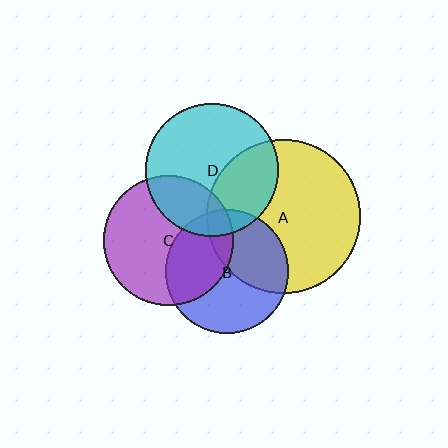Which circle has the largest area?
Circle A (yellow).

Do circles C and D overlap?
Yes.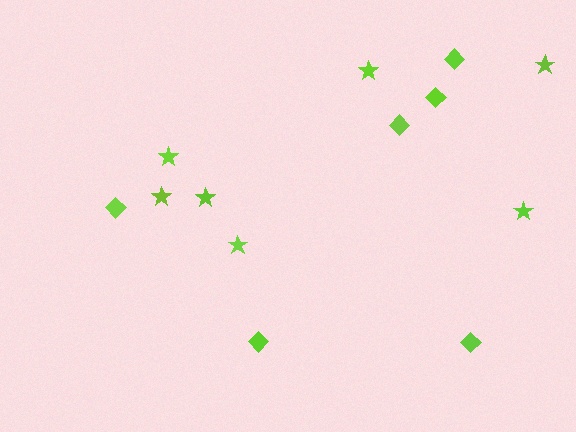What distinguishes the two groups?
There are 2 groups: one group of diamonds (6) and one group of stars (7).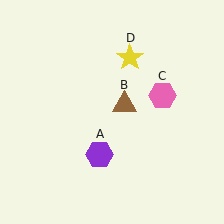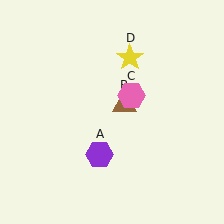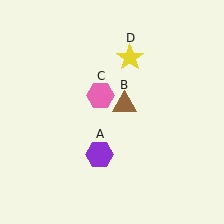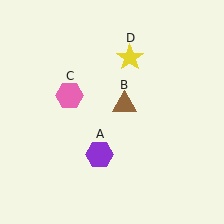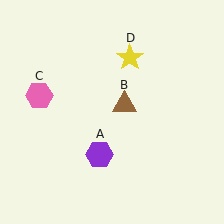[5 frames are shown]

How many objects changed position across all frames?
1 object changed position: pink hexagon (object C).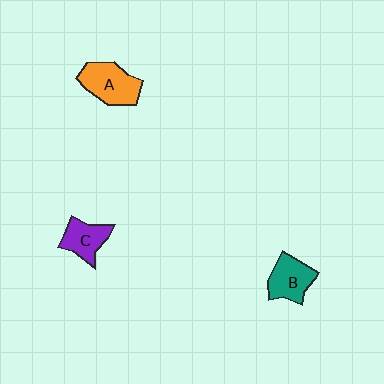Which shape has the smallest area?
Shape C (purple).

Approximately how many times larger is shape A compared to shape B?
Approximately 1.2 times.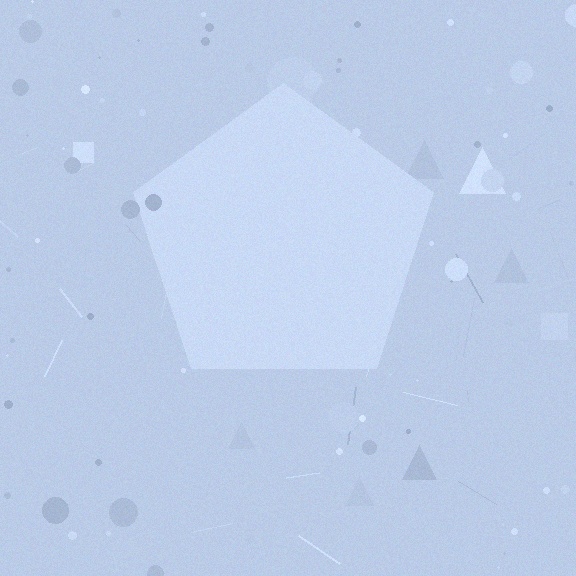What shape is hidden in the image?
A pentagon is hidden in the image.